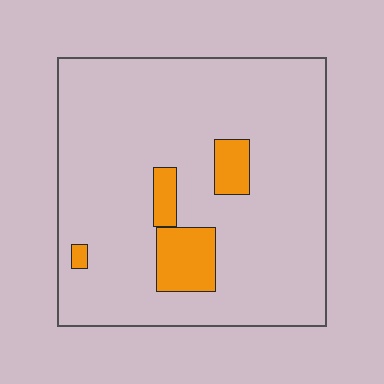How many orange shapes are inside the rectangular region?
4.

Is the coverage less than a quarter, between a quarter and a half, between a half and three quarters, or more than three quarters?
Less than a quarter.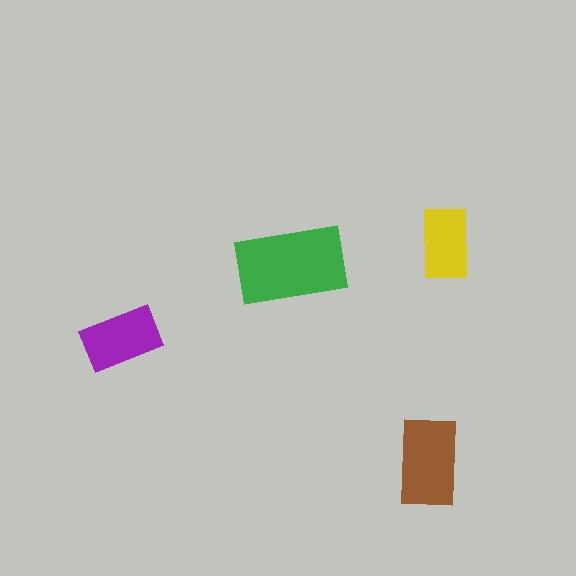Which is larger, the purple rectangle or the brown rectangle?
The brown one.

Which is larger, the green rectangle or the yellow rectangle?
The green one.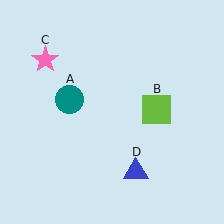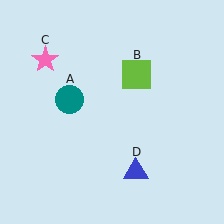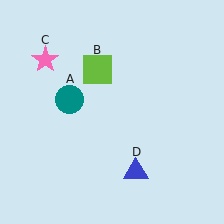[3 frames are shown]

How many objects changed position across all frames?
1 object changed position: lime square (object B).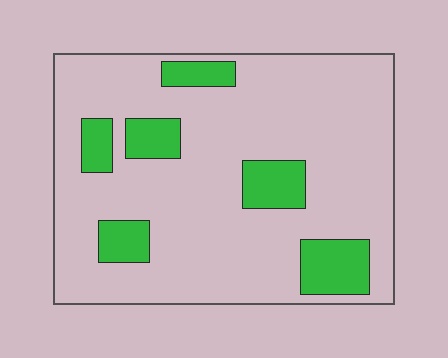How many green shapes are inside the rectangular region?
6.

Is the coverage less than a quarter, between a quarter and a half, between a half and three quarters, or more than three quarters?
Less than a quarter.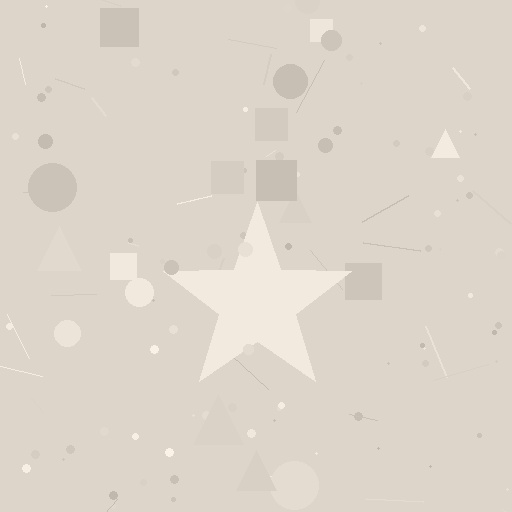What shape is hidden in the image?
A star is hidden in the image.